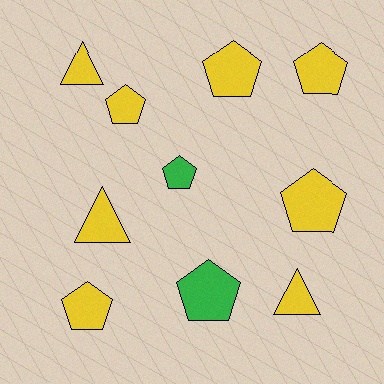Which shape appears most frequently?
Pentagon, with 7 objects.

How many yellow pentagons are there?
There are 5 yellow pentagons.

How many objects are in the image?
There are 10 objects.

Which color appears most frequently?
Yellow, with 8 objects.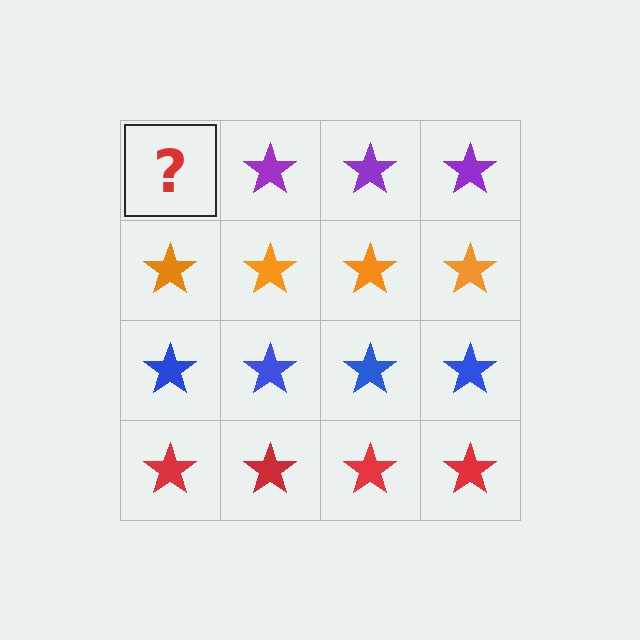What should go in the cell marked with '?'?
The missing cell should contain a purple star.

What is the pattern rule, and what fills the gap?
The rule is that each row has a consistent color. The gap should be filled with a purple star.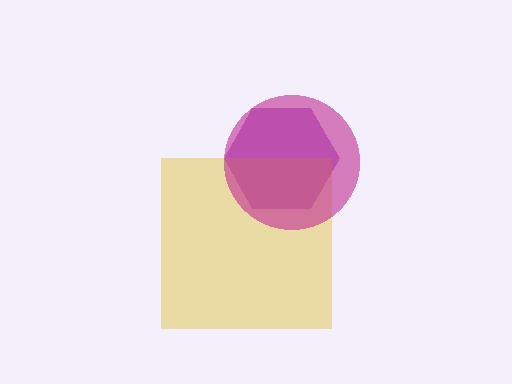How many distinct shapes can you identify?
There are 3 distinct shapes: a purple hexagon, a yellow square, a magenta circle.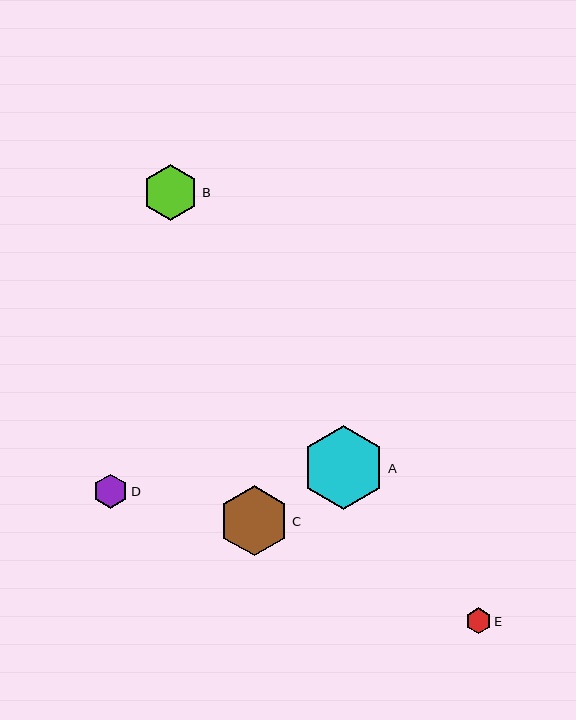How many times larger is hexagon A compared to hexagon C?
Hexagon A is approximately 1.2 times the size of hexagon C.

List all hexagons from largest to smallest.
From largest to smallest: A, C, B, D, E.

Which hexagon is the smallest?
Hexagon E is the smallest with a size of approximately 25 pixels.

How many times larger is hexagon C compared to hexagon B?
Hexagon C is approximately 1.2 times the size of hexagon B.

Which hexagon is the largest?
Hexagon A is the largest with a size of approximately 84 pixels.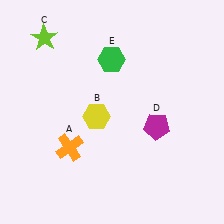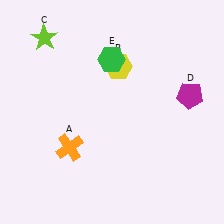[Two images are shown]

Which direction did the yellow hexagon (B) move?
The yellow hexagon (B) moved up.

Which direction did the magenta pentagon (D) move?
The magenta pentagon (D) moved right.